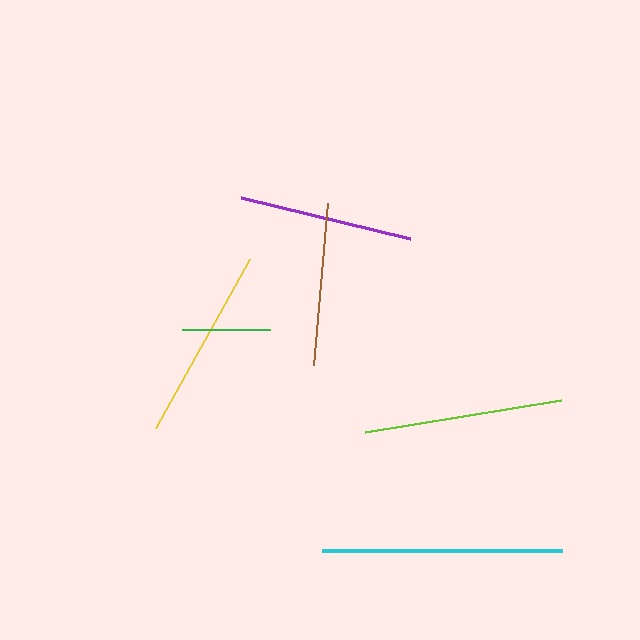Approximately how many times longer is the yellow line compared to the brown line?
The yellow line is approximately 1.2 times the length of the brown line.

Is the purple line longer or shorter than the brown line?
The purple line is longer than the brown line.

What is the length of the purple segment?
The purple segment is approximately 174 pixels long.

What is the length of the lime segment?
The lime segment is approximately 199 pixels long.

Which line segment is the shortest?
The green line is the shortest at approximately 88 pixels.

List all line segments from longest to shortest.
From longest to shortest: cyan, lime, yellow, purple, brown, green.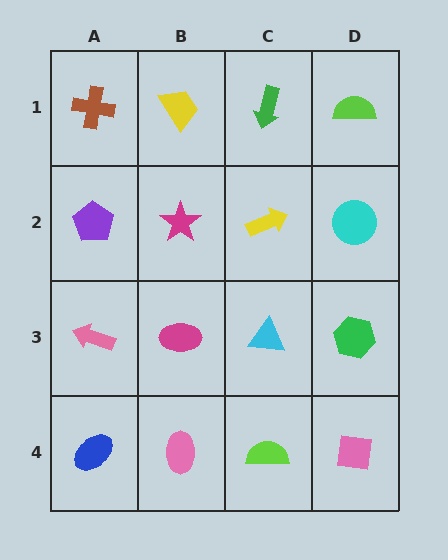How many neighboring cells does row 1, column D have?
2.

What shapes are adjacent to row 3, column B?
A magenta star (row 2, column B), a pink ellipse (row 4, column B), a pink arrow (row 3, column A), a cyan triangle (row 3, column C).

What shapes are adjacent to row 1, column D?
A cyan circle (row 2, column D), a green arrow (row 1, column C).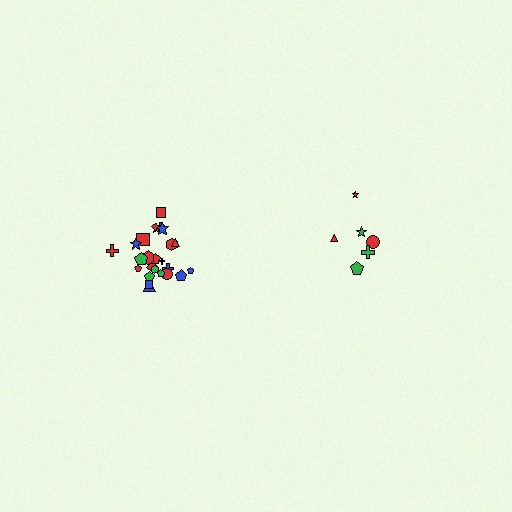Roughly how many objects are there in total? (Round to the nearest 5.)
Roughly 30 objects in total.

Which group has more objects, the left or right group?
The left group.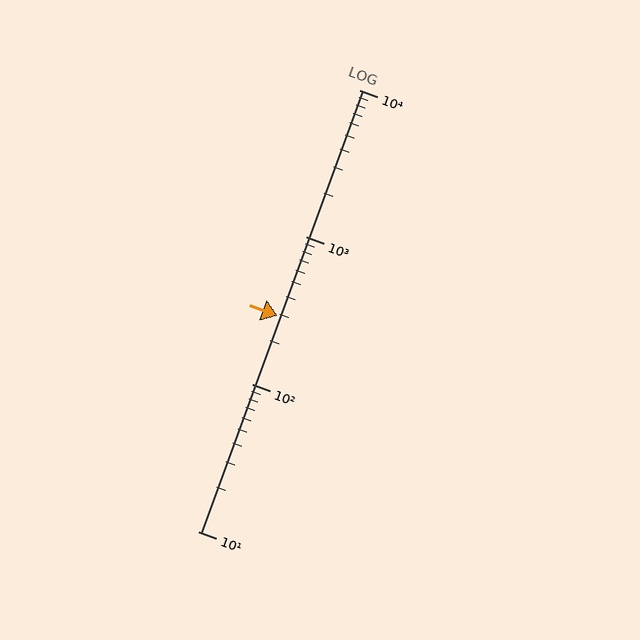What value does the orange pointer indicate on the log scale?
The pointer indicates approximately 290.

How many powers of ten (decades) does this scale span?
The scale spans 3 decades, from 10 to 10000.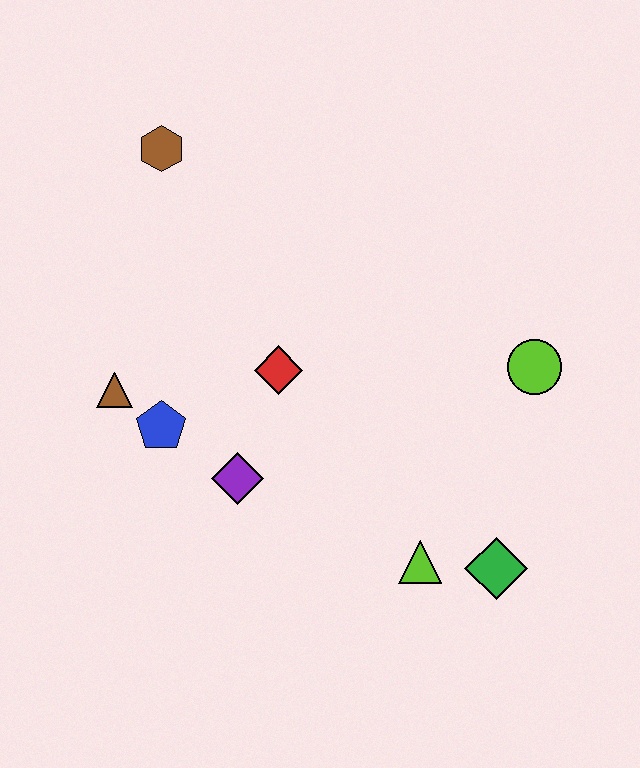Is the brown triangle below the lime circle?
Yes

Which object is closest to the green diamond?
The lime triangle is closest to the green diamond.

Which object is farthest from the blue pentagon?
The lime circle is farthest from the blue pentagon.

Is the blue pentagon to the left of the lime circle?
Yes